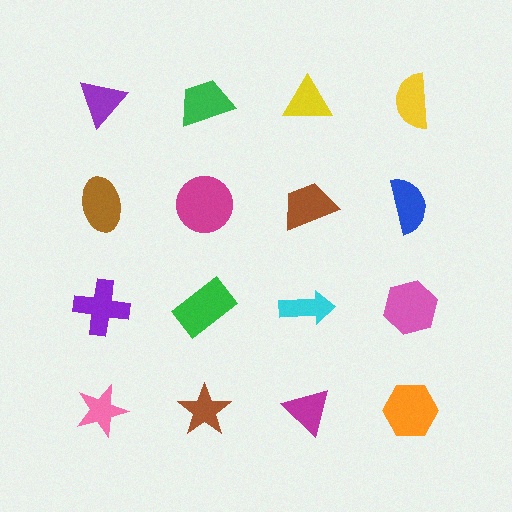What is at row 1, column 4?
A yellow semicircle.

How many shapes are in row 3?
4 shapes.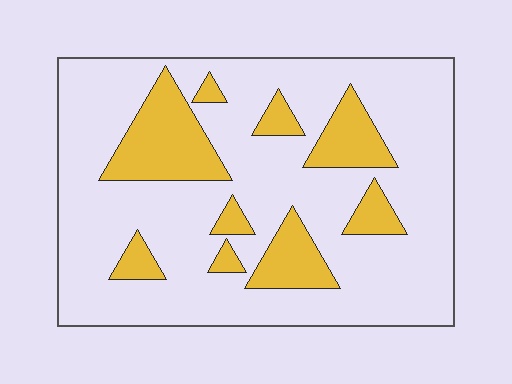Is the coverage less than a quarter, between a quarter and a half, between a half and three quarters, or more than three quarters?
Less than a quarter.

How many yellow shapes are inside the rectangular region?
9.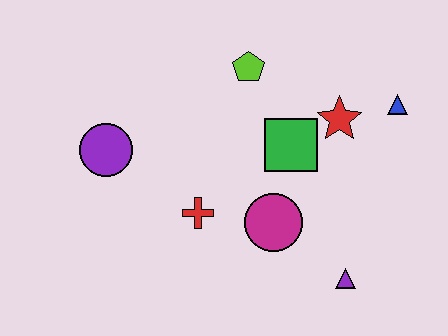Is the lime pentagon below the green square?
No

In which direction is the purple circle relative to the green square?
The purple circle is to the left of the green square.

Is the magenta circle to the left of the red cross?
No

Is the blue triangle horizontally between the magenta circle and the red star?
No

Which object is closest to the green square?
The red star is closest to the green square.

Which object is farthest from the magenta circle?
The purple circle is farthest from the magenta circle.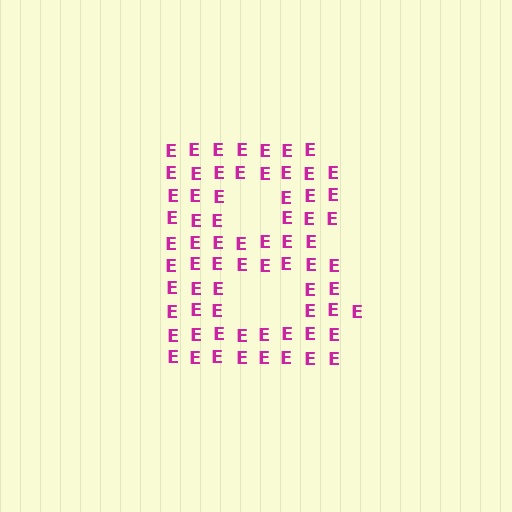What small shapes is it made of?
It is made of small letter E's.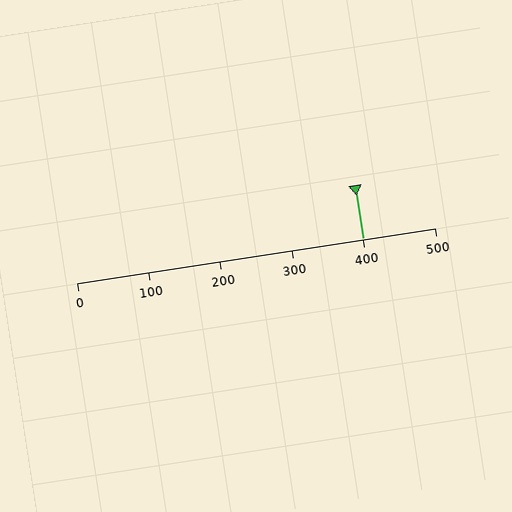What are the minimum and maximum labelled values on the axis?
The axis runs from 0 to 500.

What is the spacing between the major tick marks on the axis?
The major ticks are spaced 100 apart.